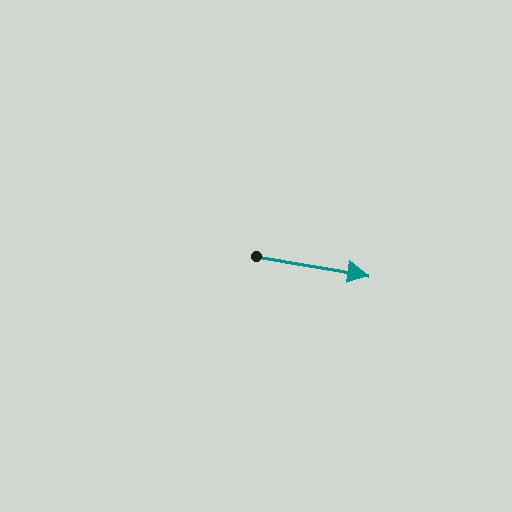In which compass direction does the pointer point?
East.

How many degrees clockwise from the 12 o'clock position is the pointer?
Approximately 100 degrees.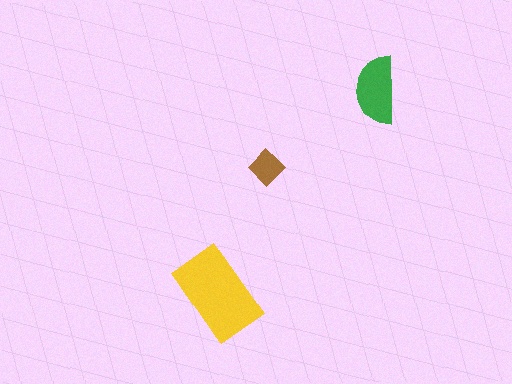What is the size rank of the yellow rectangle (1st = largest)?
1st.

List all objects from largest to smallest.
The yellow rectangle, the green semicircle, the brown diamond.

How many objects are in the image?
There are 3 objects in the image.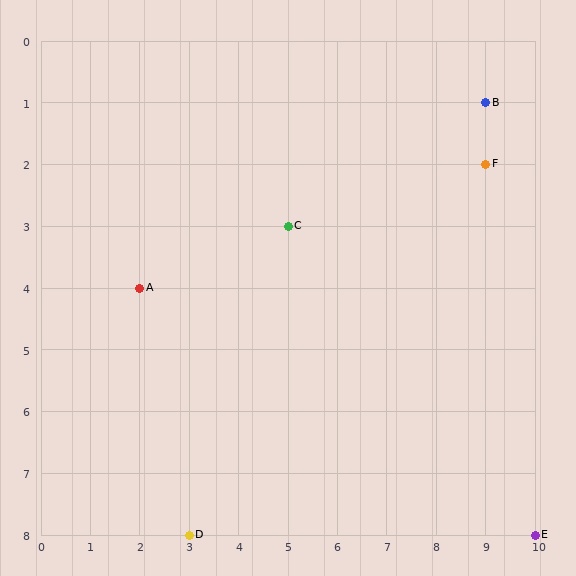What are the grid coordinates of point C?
Point C is at grid coordinates (5, 3).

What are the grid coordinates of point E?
Point E is at grid coordinates (10, 8).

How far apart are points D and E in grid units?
Points D and E are 7 columns apart.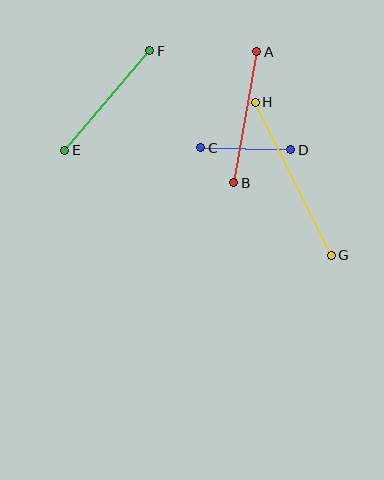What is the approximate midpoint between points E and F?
The midpoint is at approximately (107, 100) pixels.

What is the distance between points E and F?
The distance is approximately 131 pixels.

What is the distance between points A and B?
The distance is approximately 133 pixels.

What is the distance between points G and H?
The distance is approximately 171 pixels.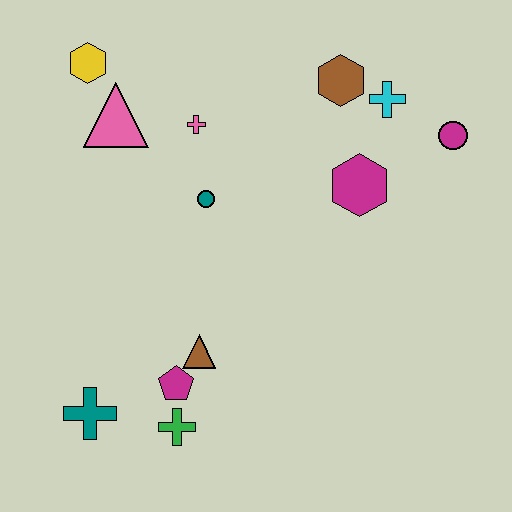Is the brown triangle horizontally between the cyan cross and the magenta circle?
No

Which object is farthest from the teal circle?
The magenta circle is farthest from the teal circle.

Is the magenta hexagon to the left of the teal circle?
No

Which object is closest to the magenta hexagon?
The cyan cross is closest to the magenta hexagon.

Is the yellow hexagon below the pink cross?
No